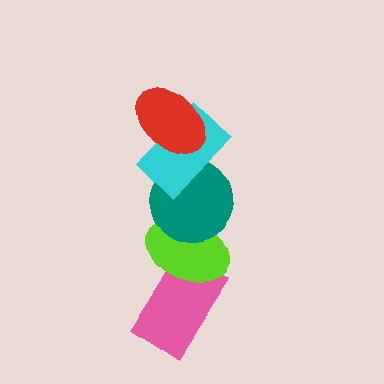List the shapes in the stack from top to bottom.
From top to bottom: the red ellipse, the cyan rectangle, the teal circle, the lime ellipse, the pink rectangle.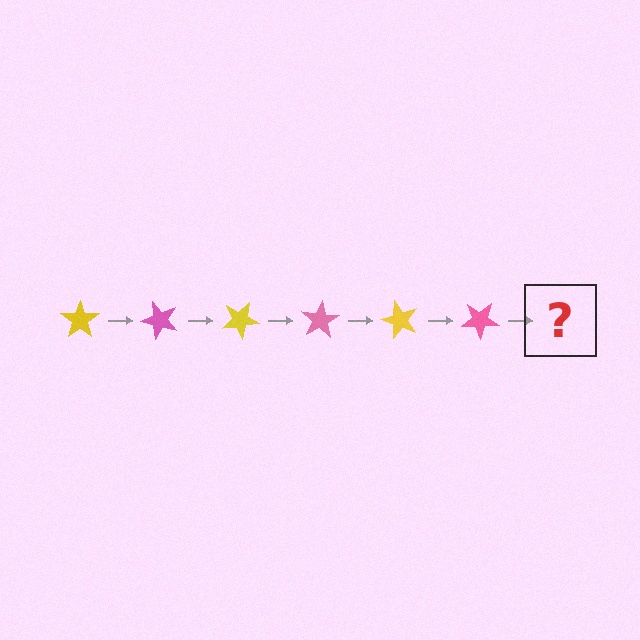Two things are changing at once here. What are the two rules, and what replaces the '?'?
The two rules are that it rotates 50 degrees each step and the color cycles through yellow and pink. The '?' should be a yellow star, rotated 300 degrees from the start.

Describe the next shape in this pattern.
It should be a yellow star, rotated 300 degrees from the start.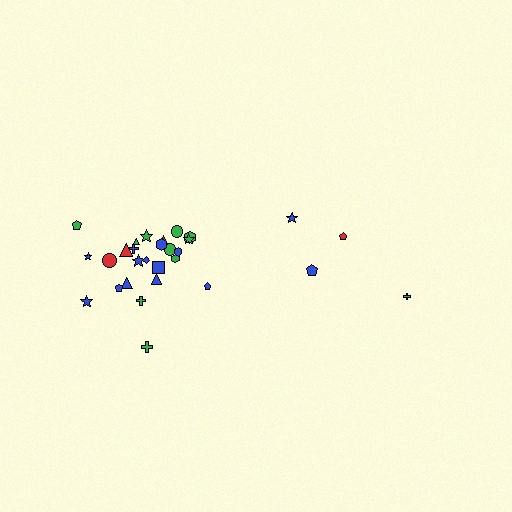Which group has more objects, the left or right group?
The left group.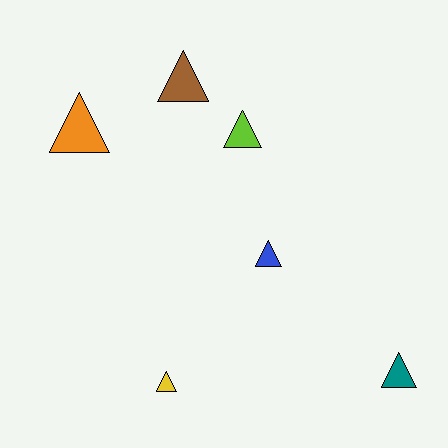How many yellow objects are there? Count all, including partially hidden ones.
There is 1 yellow object.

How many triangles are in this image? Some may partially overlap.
There are 6 triangles.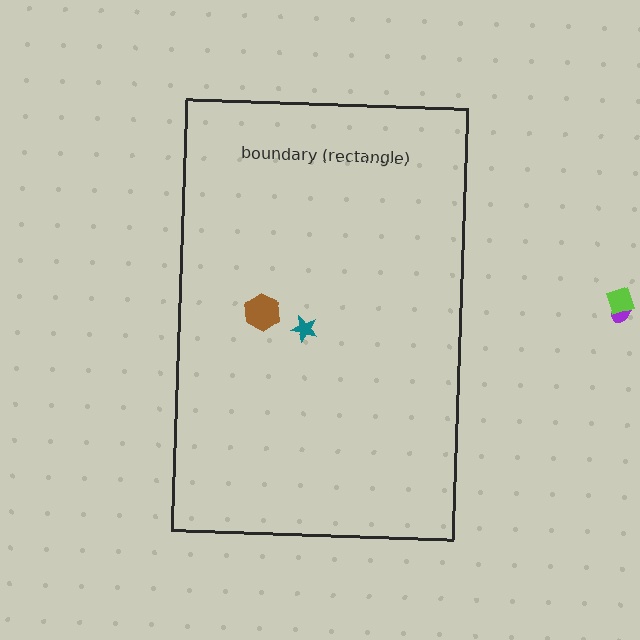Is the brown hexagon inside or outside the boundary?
Inside.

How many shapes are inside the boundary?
2 inside, 2 outside.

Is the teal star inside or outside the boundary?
Inside.